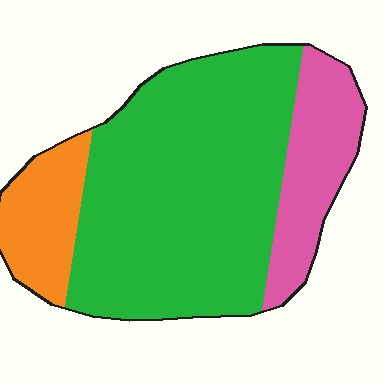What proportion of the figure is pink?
Pink takes up about one fifth (1/5) of the figure.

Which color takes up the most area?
Green, at roughly 65%.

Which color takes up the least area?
Orange, at roughly 15%.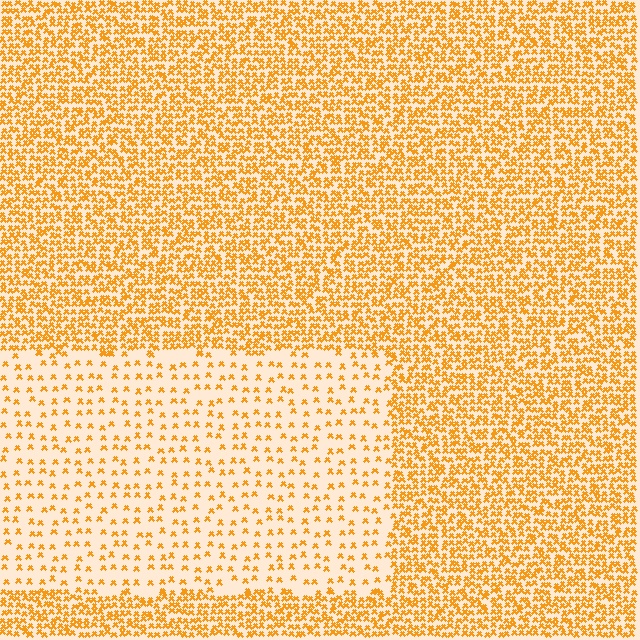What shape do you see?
I see a rectangle.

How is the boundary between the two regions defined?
The boundary is defined by a change in element density (approximately 2.9x ratio). All elements are the same color, size, and shape.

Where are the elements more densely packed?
The elements are more densely packed outside the rectangle boundary.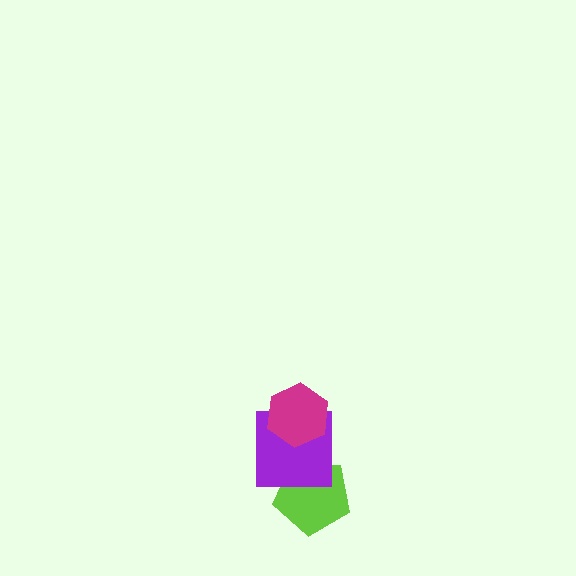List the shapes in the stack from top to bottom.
From top to bottom: the magenta hexagon, the purple square, the lime pentagon.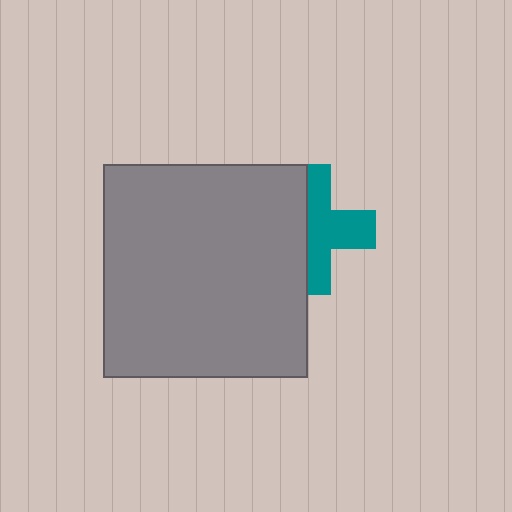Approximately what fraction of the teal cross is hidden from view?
Roughly 45% of the teal cross is hidden behind the gray rectangle.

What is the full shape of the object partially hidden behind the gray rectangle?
The partially hidden object is a teal cross.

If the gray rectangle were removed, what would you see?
You would see the complete teal cross.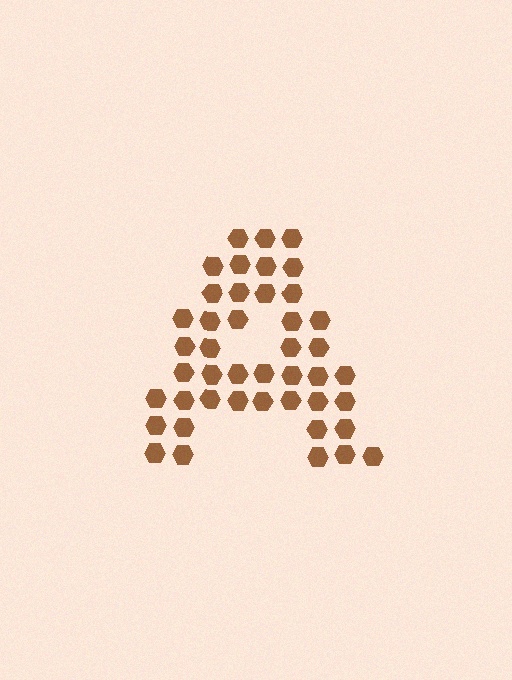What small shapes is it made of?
It is made of small hexagons.